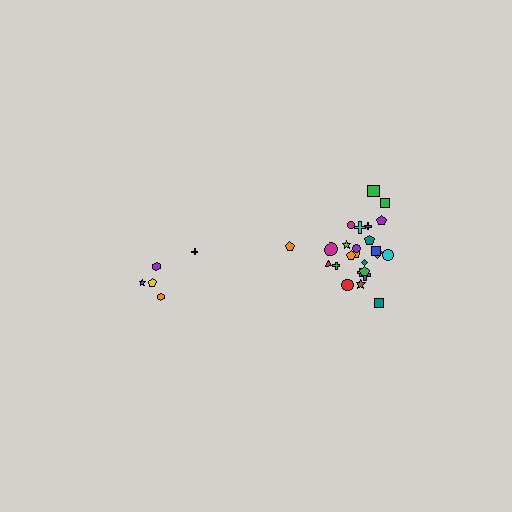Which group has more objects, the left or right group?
The right group.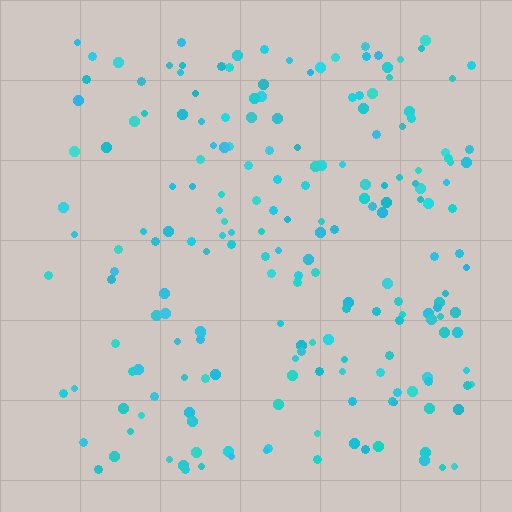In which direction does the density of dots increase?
From left to right, with the right side densest.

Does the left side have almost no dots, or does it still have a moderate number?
Still a moderate number, just noticeably fewer than the right.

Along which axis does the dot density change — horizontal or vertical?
Horizontal.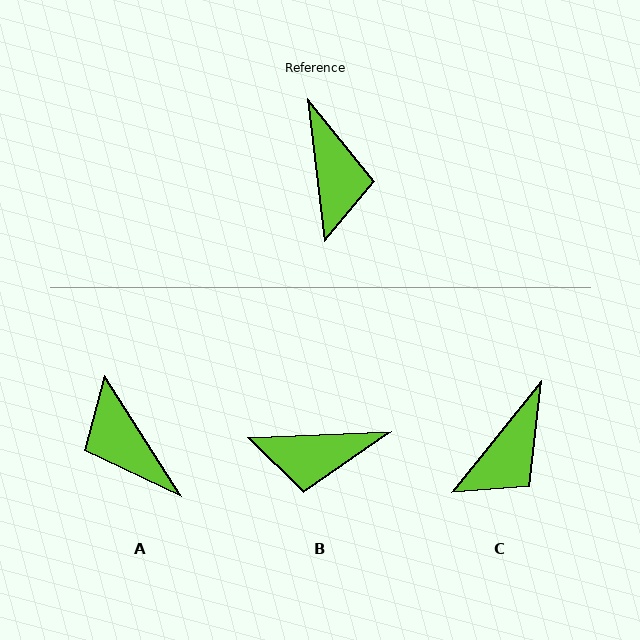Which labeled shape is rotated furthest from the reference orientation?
A, about 155 degrees away.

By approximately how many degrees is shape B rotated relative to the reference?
Approximately 94 degrees clockwise.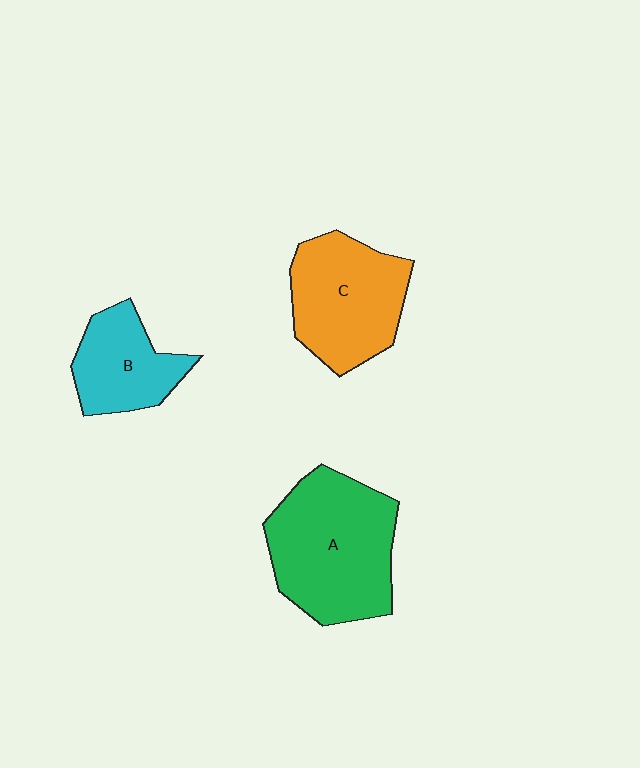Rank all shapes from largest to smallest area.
From largest to smallest: A (green), C (orange), B (cyan).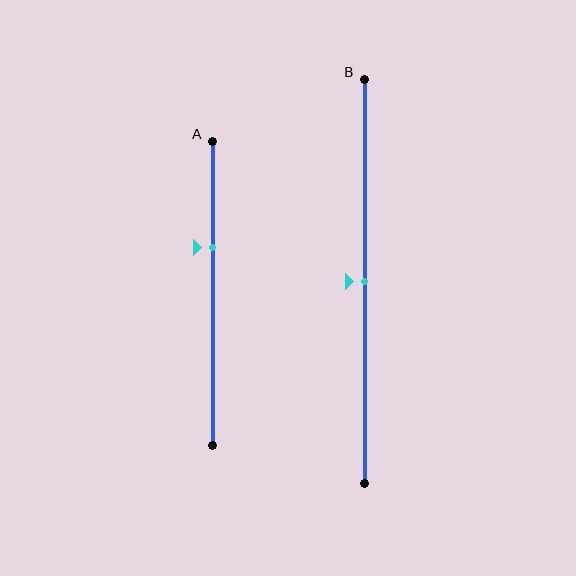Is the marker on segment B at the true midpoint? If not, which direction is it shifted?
Yes, the marker on segment B is at the true midpoint.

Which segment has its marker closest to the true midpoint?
Segment B has its marker closest to the true midpoint.